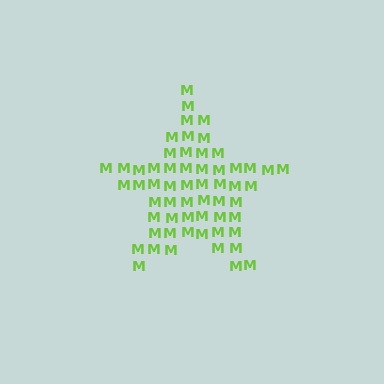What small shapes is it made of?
It is made of small letter M's.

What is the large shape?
The large shape is a star.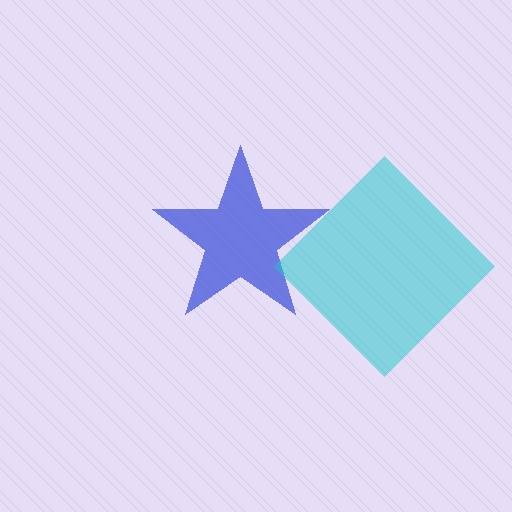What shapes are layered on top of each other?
The layered shapes are: a blue star, a cyan diamond.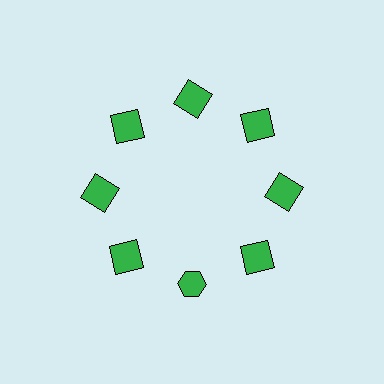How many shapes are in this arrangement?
There are 8 shapes arranged in a ring pattern.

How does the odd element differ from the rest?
It has a different shape: hexagon instead of square.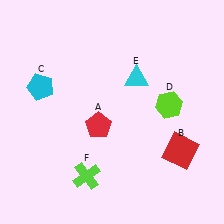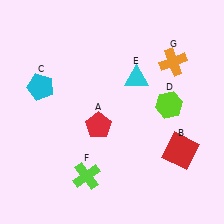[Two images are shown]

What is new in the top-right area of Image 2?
An orange cross (G) was added in the top-right area of Image 2.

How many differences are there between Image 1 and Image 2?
There is 1 difference between the two images.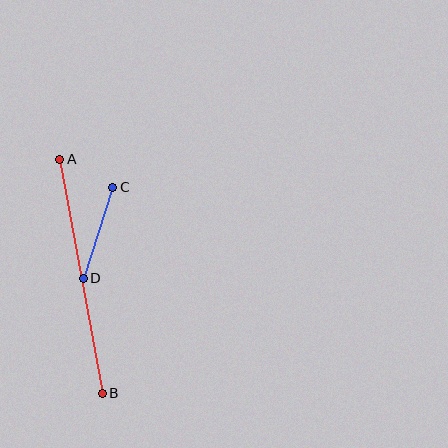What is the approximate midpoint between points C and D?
The midpoint is at approximately (98, 233) pixels.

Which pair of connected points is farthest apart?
Points A and B are farthest apart.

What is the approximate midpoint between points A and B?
The midpoint is at approximately (81, 276) pixels.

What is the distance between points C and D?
The distance is approximately 95 pixels.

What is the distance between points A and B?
The distance is approximately 238 pixels.